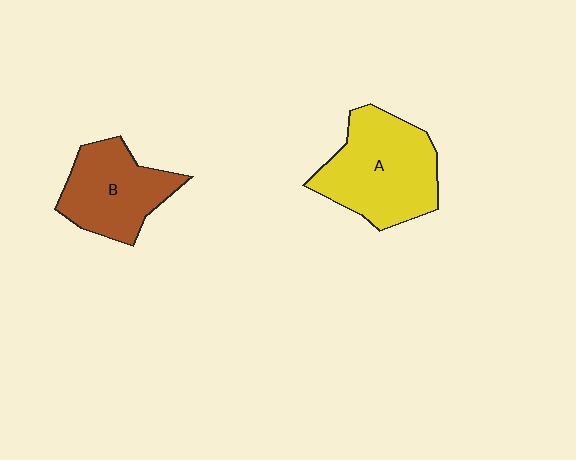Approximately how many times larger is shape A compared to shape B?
Approximately 1.3 times.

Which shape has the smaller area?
Shape B (brown).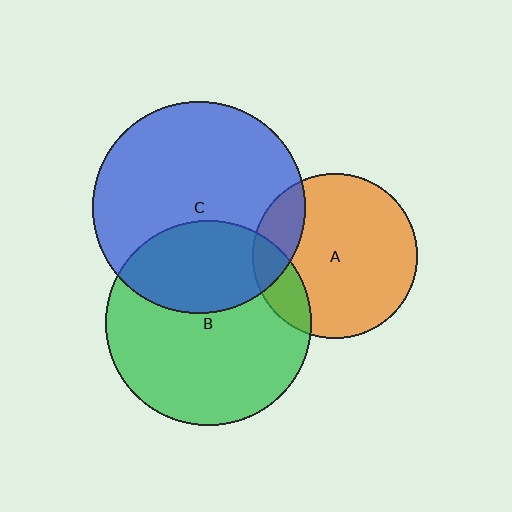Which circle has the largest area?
Circle C (blue).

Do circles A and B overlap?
Yes.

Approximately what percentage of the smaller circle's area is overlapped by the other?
Approximately 15%.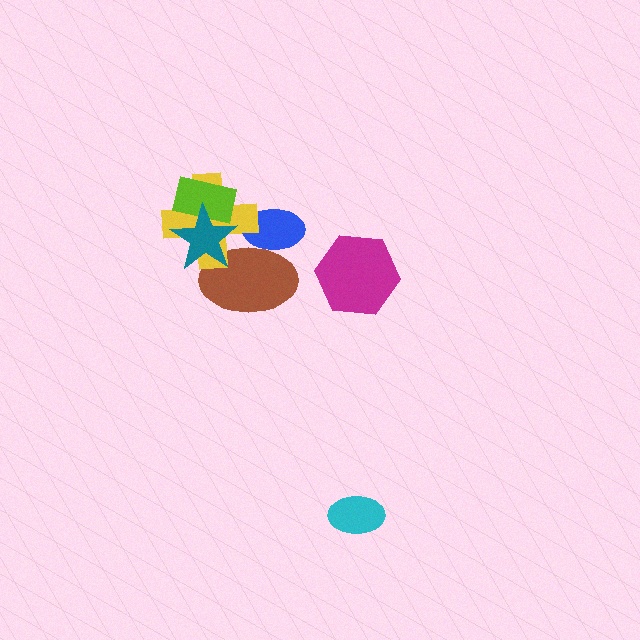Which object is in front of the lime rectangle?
The teal star is in front of the lime rectangle.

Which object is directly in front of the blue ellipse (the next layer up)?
The brown ellipse is directly in front of the blue ellipse.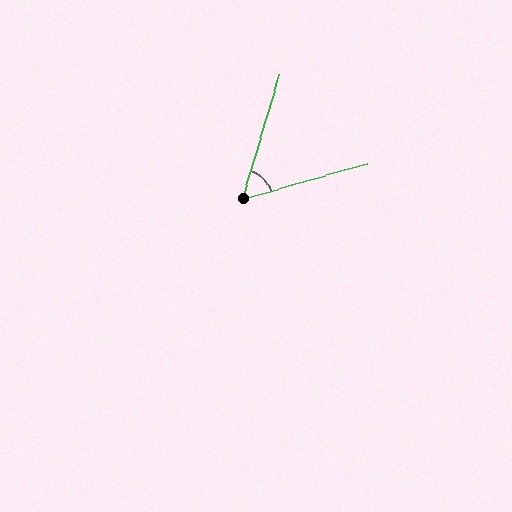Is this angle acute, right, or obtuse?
It is acute.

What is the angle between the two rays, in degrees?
Approximately 58 degrees.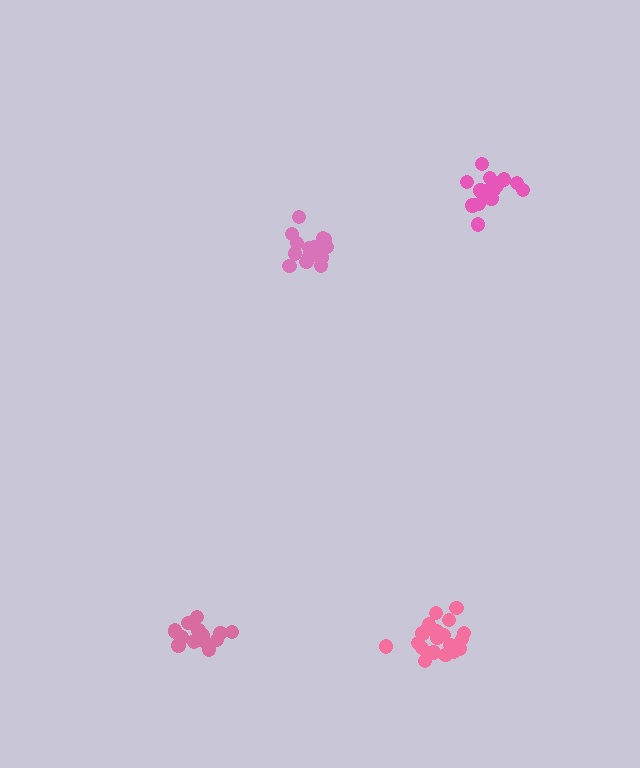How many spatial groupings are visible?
There are 4 spatial groupings.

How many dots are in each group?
Group 1: 18 dots, Group 2: 17 dots, Group 3: 17 dots, Group 4: 20 dots (72 total).